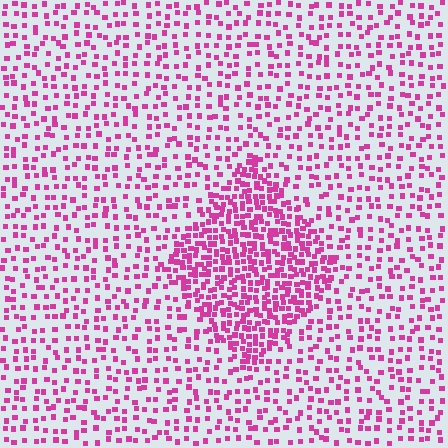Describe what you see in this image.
The image contains small magenta elements arranged at two different densities. A diamond-shaped region is visible where the elements are more densely packed than the surrounding area.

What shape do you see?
I see a diamond.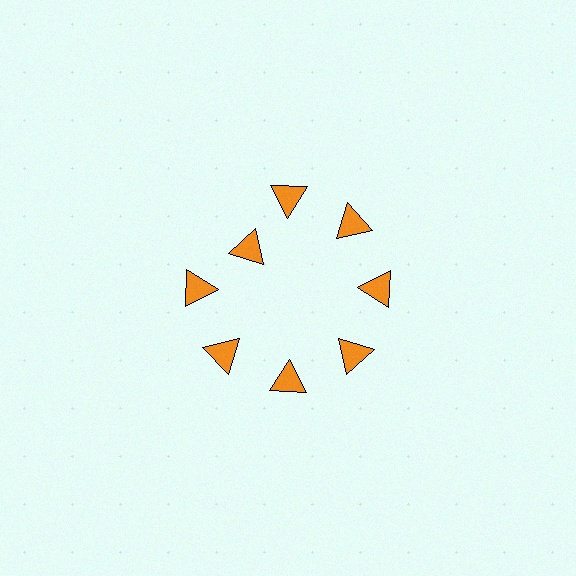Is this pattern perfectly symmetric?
No. The 8 orange triangles are arranged in a ring, but one element near the 10 o'clock position is pulled inward toward the center, breaking the 8-fold rotational symmetry.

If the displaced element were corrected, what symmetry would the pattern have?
It would have 8-fold rotational symmetry — the pattern would map onto itself every 45 degrees.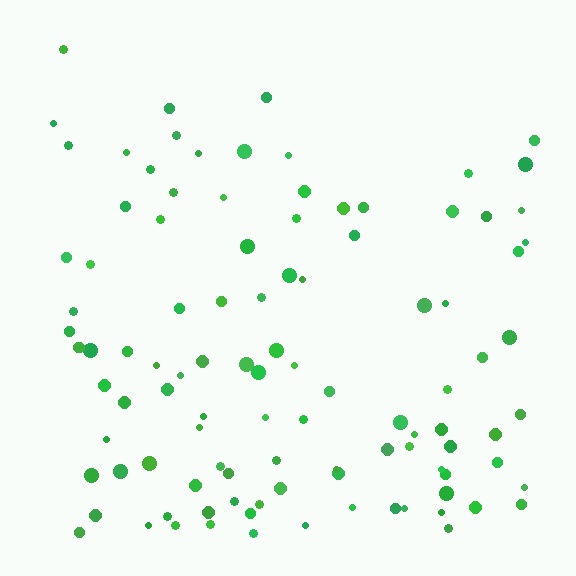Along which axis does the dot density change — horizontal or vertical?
Vertical.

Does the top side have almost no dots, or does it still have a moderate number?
Still a moderate number, just noticeably fewer than the bottom.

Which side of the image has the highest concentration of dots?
The bottom.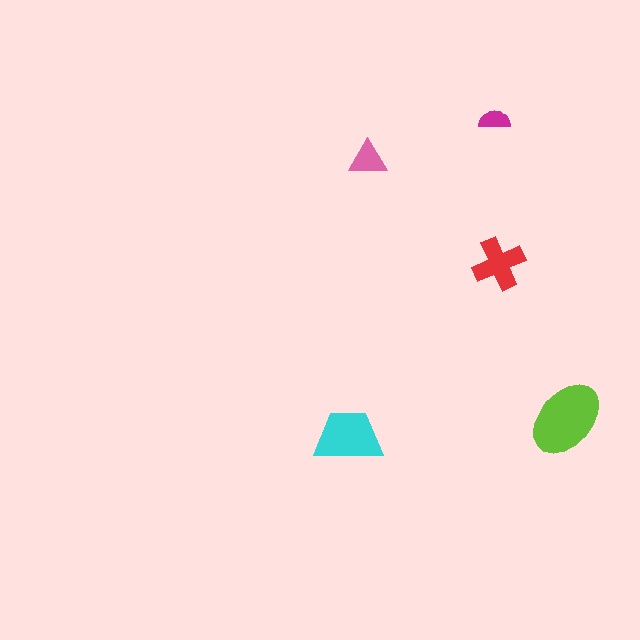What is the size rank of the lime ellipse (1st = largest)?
1st.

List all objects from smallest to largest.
The magenta semicircle, the pink triangle, the red cross, the cyan trapezoid, the lime ellipse.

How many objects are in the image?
There are 5 objects in the image.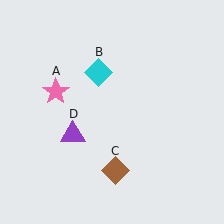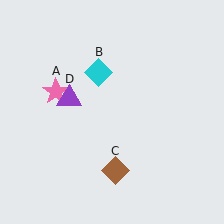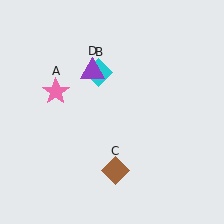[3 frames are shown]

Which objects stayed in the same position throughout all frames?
Pink star (object A) and cyan diamond (object B) and brown diamond (object C) remained stationary.